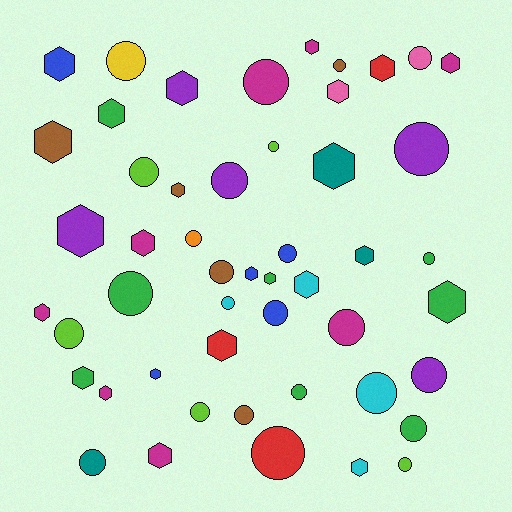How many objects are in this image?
There are 50 objects.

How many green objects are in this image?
There are 8 green objects.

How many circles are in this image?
There are 26 circles.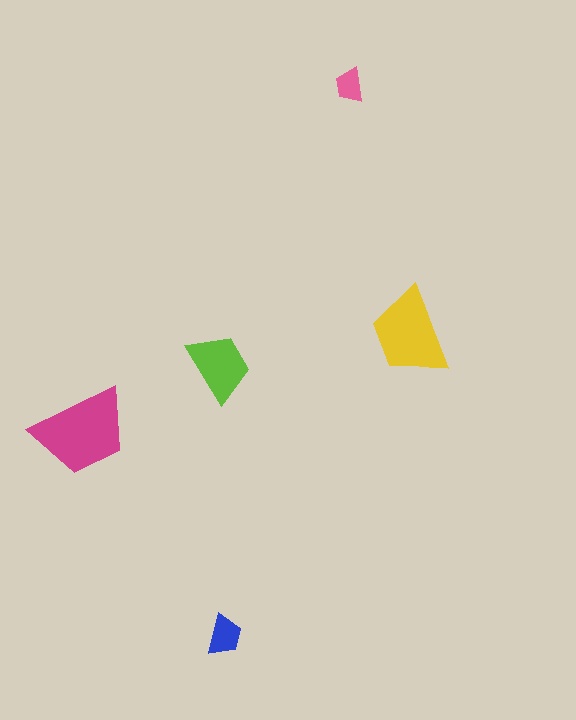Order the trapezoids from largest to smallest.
the magenta one, the yellow one, the lime one, the blue one, the pink one.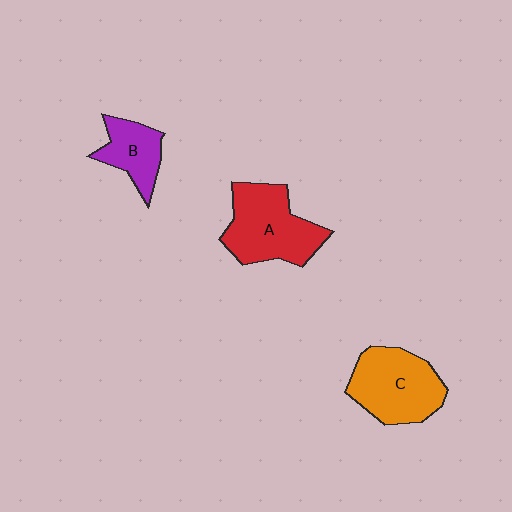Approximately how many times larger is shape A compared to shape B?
Approximately 1.8 times.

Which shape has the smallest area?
Shape B (purple).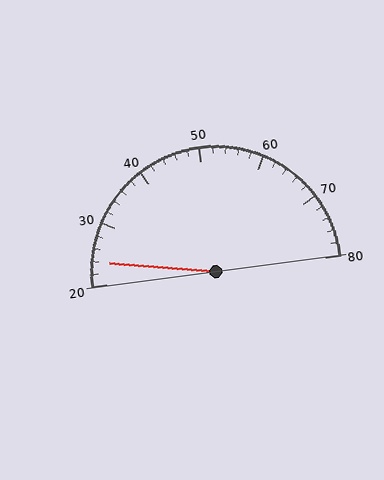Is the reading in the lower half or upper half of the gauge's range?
The reading is in the lower half of the range (20 to 80).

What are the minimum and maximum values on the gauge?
The gauge ranges from 20 to 80.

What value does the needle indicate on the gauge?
The needle indicates approximately 24.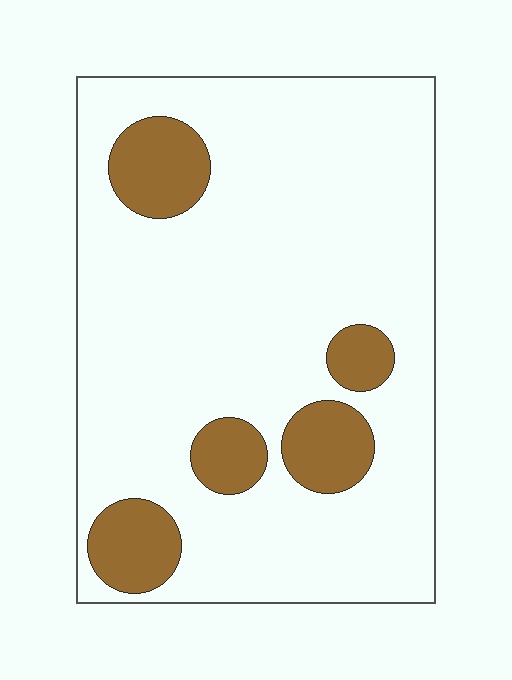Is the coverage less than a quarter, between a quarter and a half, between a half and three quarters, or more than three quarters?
Less than a quarter.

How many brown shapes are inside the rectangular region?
5.